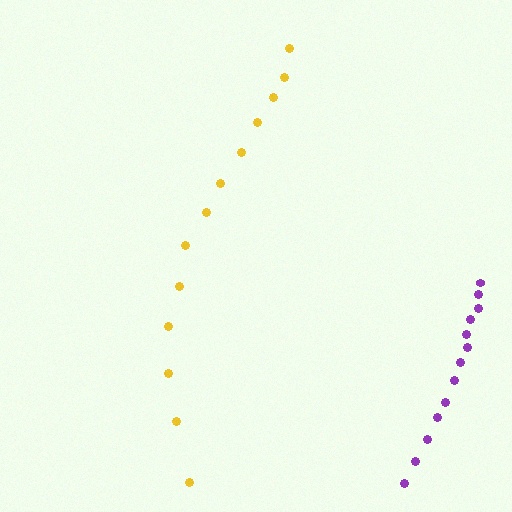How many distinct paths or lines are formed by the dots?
There are 2 distinct paths.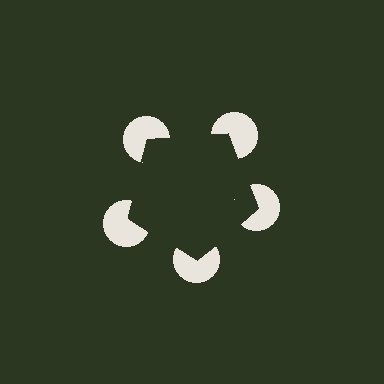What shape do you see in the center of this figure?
An illusory pentagon — its edges are inferred from the aligned wedge cuts in the pac-man discs, not physically drawn.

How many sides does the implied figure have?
5 sides.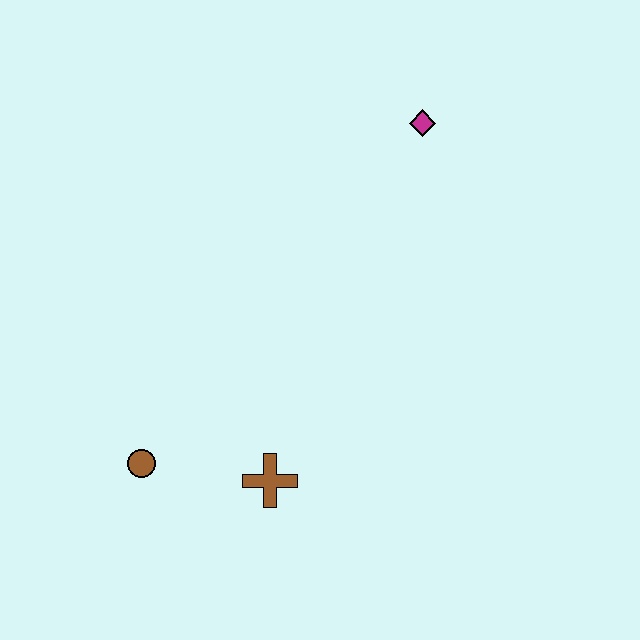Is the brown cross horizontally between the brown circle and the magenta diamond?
Yes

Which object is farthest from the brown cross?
The magenta diamond is farthest from the brown cross.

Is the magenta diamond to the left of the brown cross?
No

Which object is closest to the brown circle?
The brown cross is closest to the brown circle.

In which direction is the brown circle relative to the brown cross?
The brown circle is to the left of the brown cross.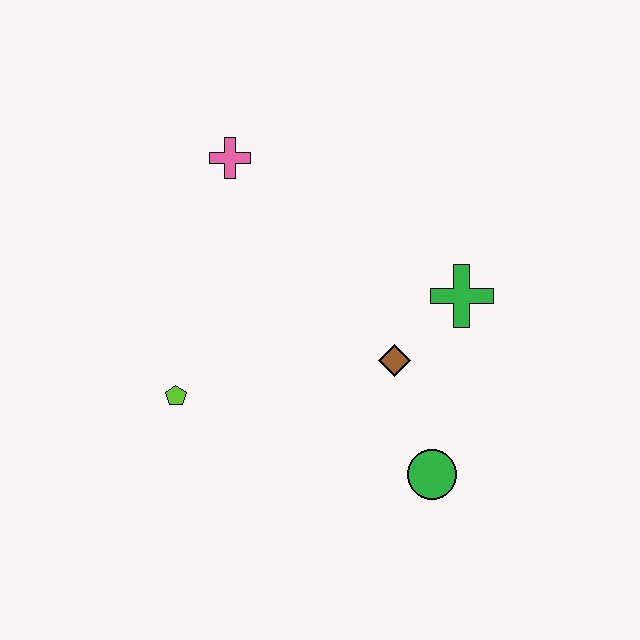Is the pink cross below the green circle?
No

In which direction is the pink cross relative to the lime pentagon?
The pink cross is above the lime pentagon.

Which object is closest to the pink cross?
The lime pentagon is closest to the pink cross.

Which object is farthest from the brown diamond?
The pink cross is farthest from the brown diamond.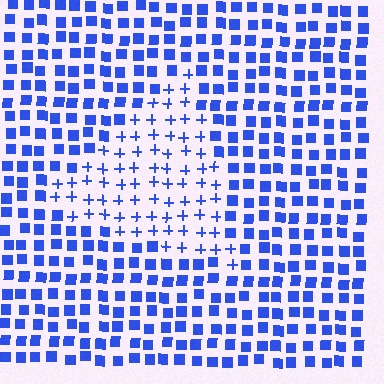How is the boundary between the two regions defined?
The boundary is defined by a change in element shape: plus signs inside vs. squares outside. All elements share the same color and spacing.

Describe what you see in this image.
The image is filled with small blue elements arranged in a uniform grid. A triangle-shaped region contains plus signs, while the surrounding area contains squares. The boundary is defined purely by the change in element shape.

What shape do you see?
I see a triangle.